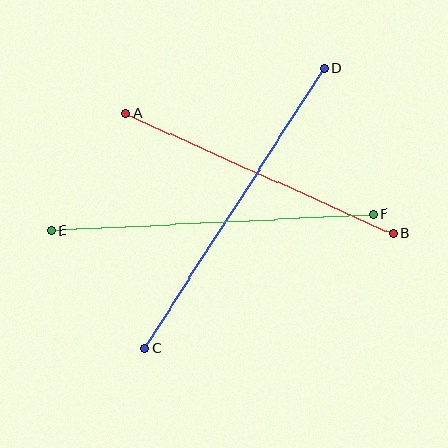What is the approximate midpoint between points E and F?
The midpoint is at approximately (212, 222) pixels.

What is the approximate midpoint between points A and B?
The midpoint is at approximately (260, 173) pixels.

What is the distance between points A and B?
The distance is approximately 294 pixels.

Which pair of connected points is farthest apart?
Points C and D are farthest apart.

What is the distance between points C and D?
The distance is approximately 332 pixels.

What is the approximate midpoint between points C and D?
The midpoint is at approximately (234, 208) pixels.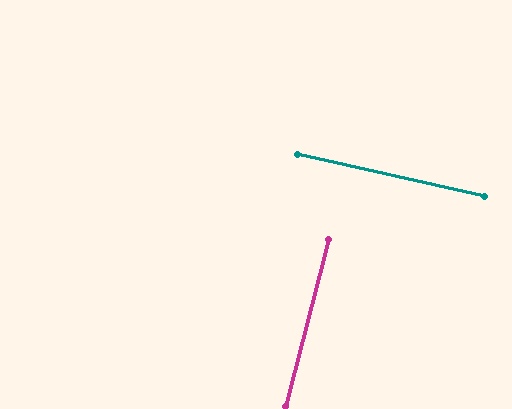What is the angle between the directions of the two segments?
Approximately 88 degrees.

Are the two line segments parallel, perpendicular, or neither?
Perpendicular — they meet at approximately 88°.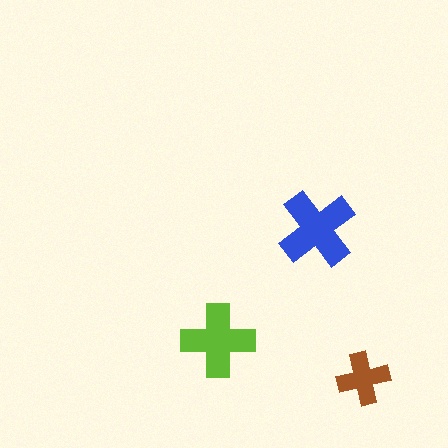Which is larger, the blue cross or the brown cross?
The blue one.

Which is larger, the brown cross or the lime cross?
The lime one.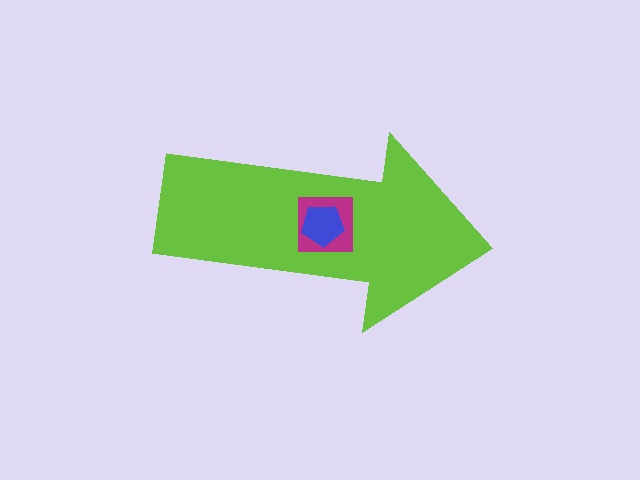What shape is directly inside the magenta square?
The blue pentagon.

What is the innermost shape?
The blue pentagon.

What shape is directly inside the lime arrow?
The magenta square.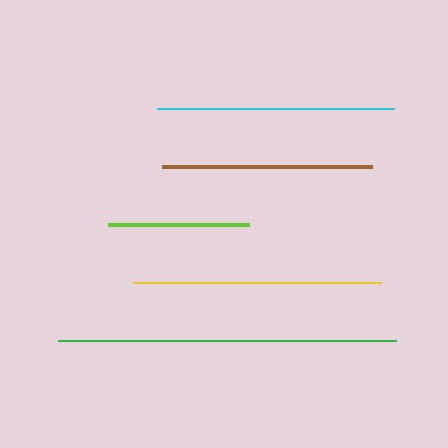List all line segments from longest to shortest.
From longest to shortest: green, yellow, cyan, brown, lime.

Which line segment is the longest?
The green line is the longest at approximately 338 pixels.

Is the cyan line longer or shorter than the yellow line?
The yellow line is longer than the cyan line.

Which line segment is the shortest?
The lime line is the shortest at approximately 141 pixels.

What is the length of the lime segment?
The lime segment is approximately 141 pixels long.